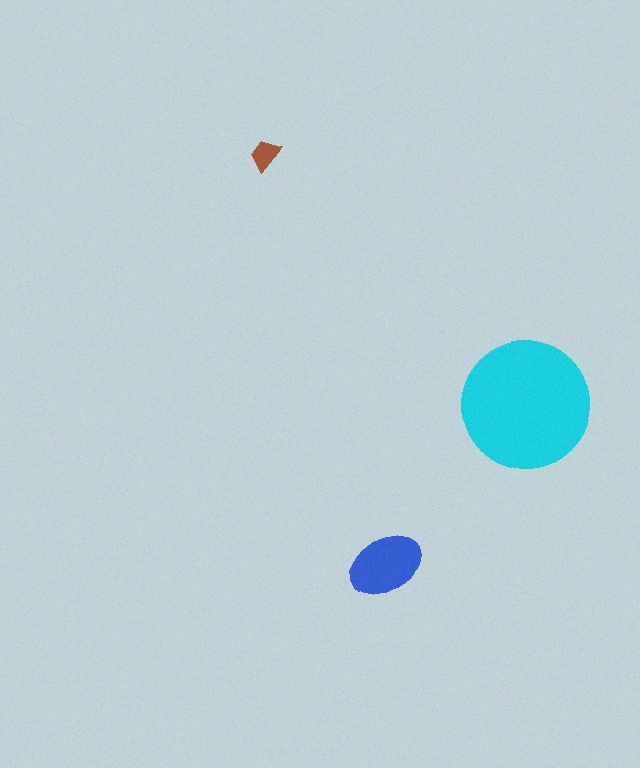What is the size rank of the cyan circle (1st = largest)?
1st.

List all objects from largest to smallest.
The cyan circle, the blue ellipse, the brown trapezoid.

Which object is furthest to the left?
The brown trapezoid is leftmost.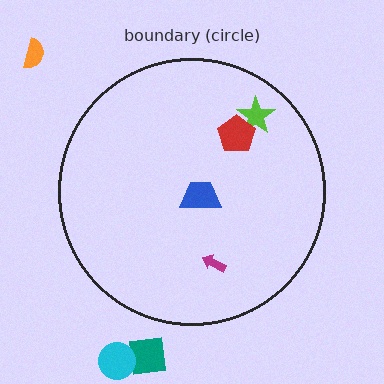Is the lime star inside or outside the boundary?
Inside.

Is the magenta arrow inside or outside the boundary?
Inside.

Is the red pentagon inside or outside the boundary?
Inside.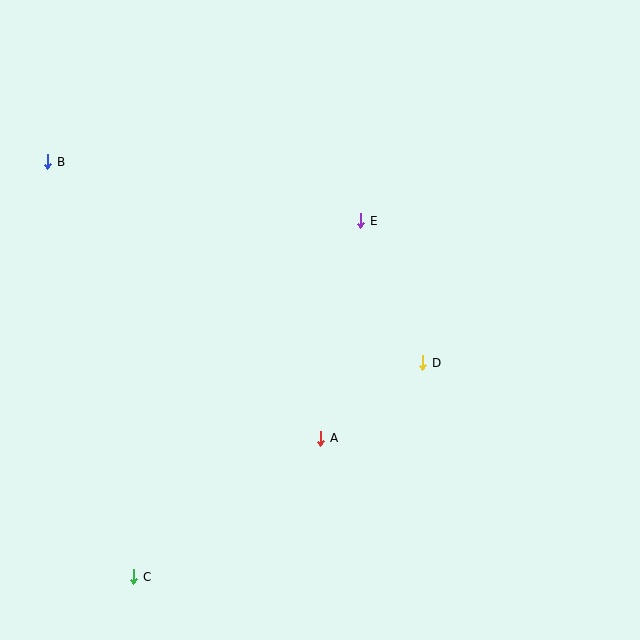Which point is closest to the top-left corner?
Point B is closest to the top-left corner.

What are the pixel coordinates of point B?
Point B is at (48, 162).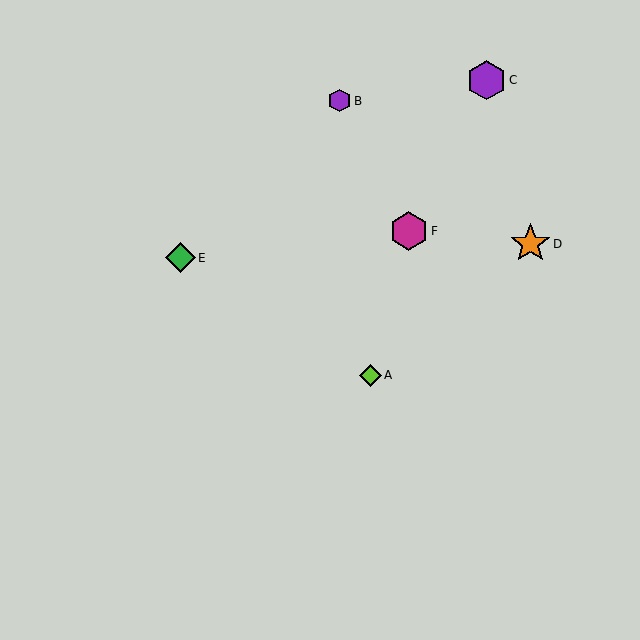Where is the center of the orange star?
The center of the orange star is at (530, 244).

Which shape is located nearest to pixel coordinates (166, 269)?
The green diamond (labeled E) at (180, 258) is nearest to that location.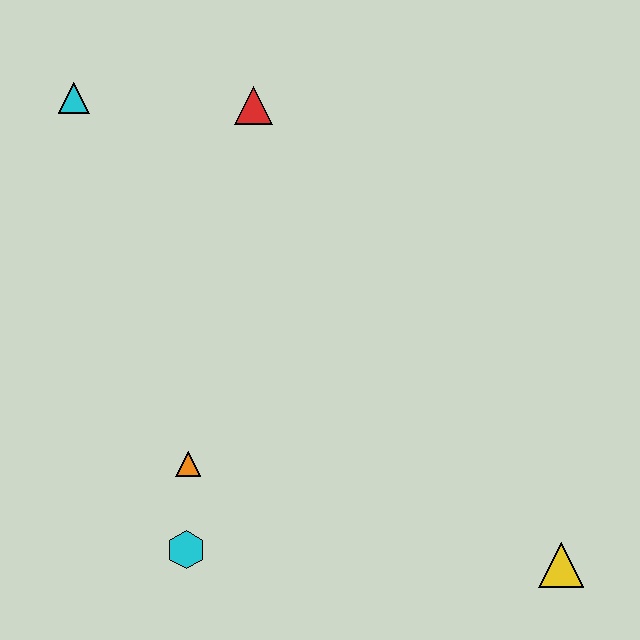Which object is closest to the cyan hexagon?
The orange triangle is closest to the cyan hexagon.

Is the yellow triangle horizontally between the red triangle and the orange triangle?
No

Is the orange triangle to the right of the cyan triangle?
Yes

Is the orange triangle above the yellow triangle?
Yes